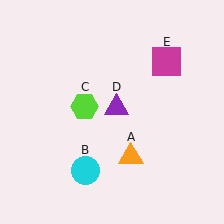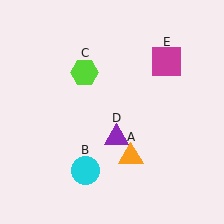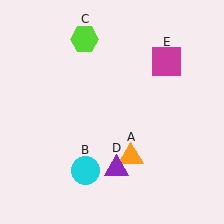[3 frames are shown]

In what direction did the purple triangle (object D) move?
The purple triangle (object D) moved down.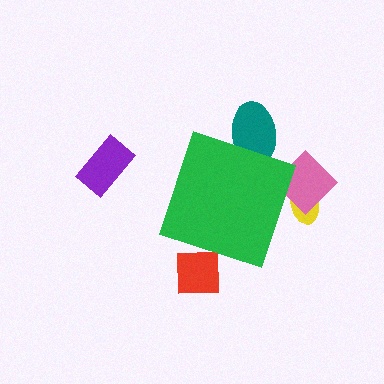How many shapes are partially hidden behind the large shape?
4 shapes are partially hidden.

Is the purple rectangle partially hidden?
No, the purple rectangle is fully visible.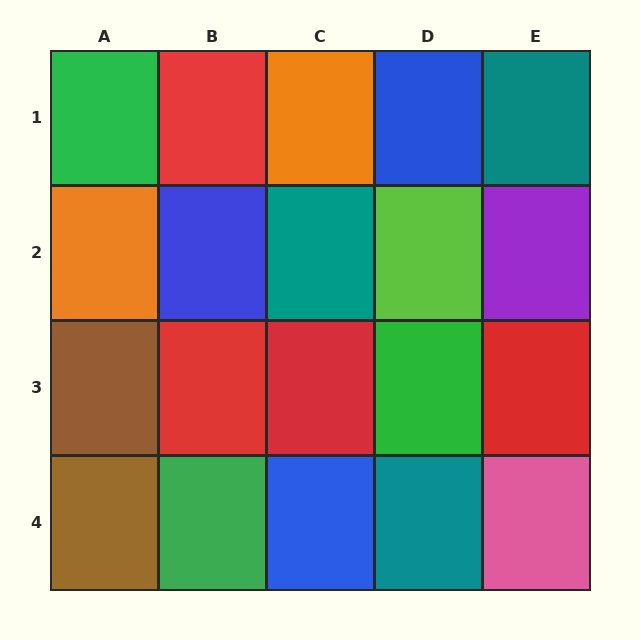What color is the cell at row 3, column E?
Red.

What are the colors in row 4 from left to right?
Brown, green, blue, teal, pink.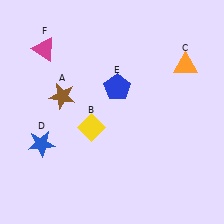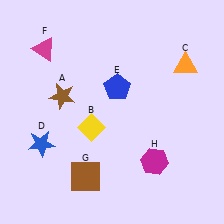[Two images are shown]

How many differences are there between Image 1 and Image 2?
There are 2 differences between the two images.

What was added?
A brown square (G), a magenta hexagon (H) were added in Image 2.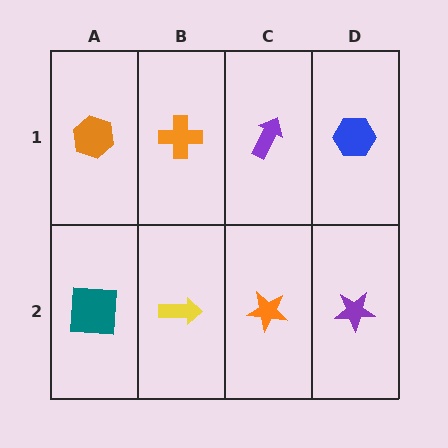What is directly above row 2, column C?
A purple arrow.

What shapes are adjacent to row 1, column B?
A yellow arrow (row 2, column B), an orange hexagon (row 1, column A), a purple arrow (row 1, column C).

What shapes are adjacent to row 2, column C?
A purple arrow (row 1, column C), a yellow arrow (row 2, column B), a purple star (row 2, column D).